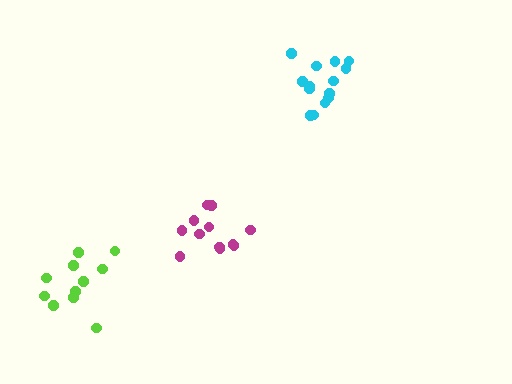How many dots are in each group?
Group 1: 12 dots, Group 2: 11 dots, Group 3: 14 dots (37 total).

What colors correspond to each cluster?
The clusters are colored: magenta, lime, cyan.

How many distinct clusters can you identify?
There are 3 distinct clusters.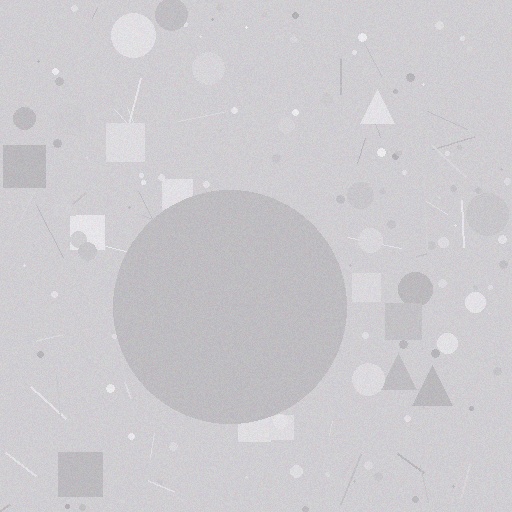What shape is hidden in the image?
A circle is hidden in the image.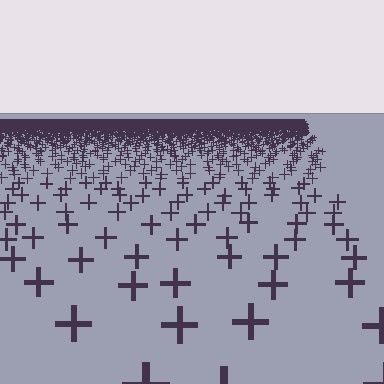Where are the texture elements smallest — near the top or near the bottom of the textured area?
Near the top.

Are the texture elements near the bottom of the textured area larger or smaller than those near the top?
Larger. Near the bottom, elements are closer to the viewer and appear at a bigger on-screen size.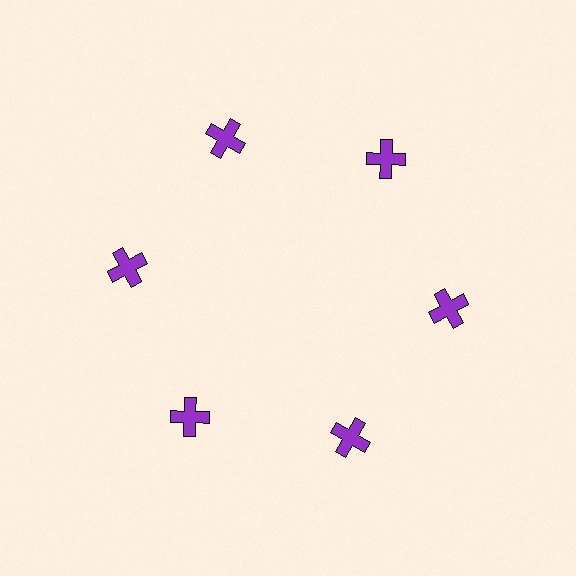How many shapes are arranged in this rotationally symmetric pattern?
There are 6 shapes, arranged in 6 groups of 1.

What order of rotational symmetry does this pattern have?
This pattern has 6-fold rotational symmetry.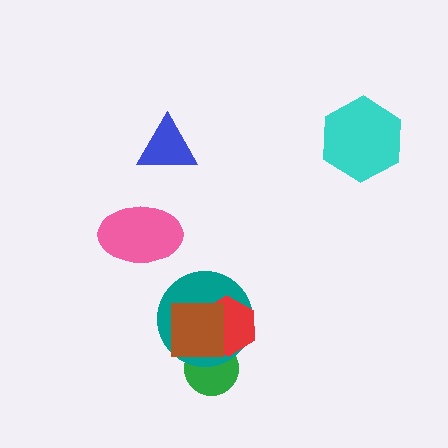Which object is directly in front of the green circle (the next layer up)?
The teal circle is directly in front of the green circle.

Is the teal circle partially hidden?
Yes, it is partially covered by another shape.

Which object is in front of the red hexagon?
The brown square is in front of the red hexagon.